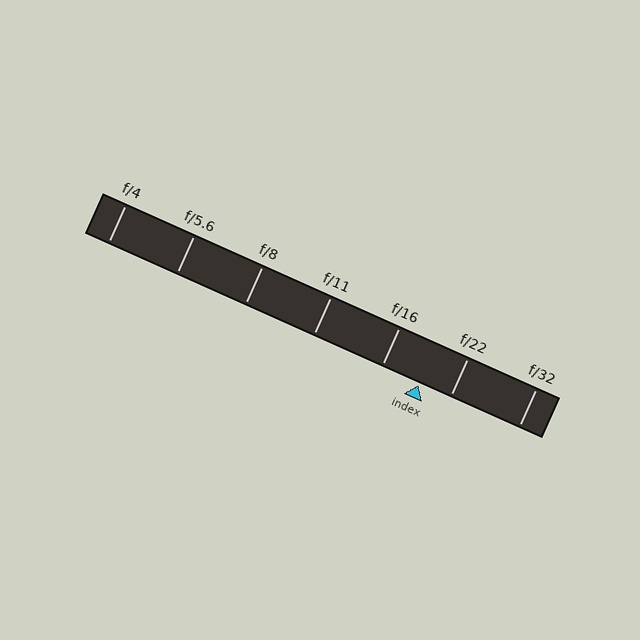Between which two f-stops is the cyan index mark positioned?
The index mark is between f/16 and f/22.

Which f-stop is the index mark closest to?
The index mark is closest to f/22.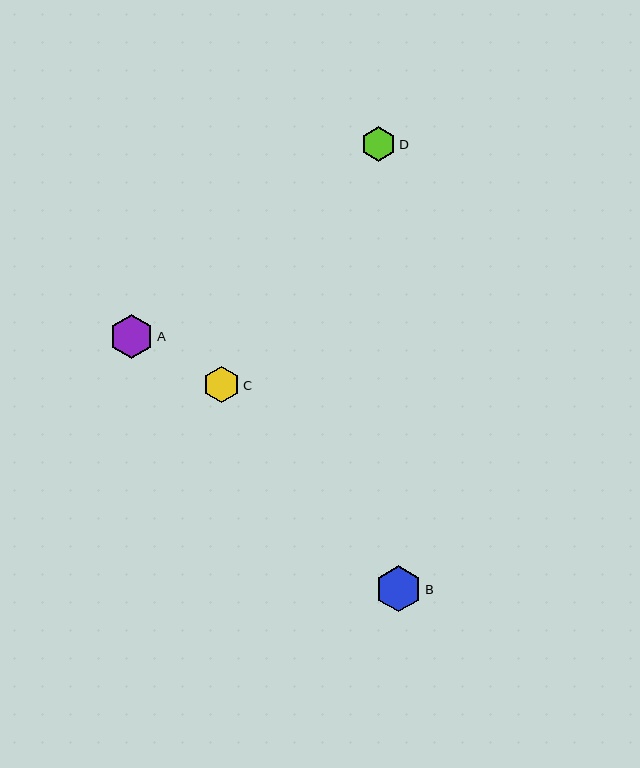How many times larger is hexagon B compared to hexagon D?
Hexagon B is approximately 1.3 times the size of hexagon D.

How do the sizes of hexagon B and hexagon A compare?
Hexagon B and hexagon A are approximately the same size.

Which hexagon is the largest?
Hexagon B is the largest with a size of approximately 46 pixels.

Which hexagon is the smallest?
Hexagon D is the smallest with a size of approximately 35 pixels.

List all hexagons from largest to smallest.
From largest to smallest: B, A, C, D.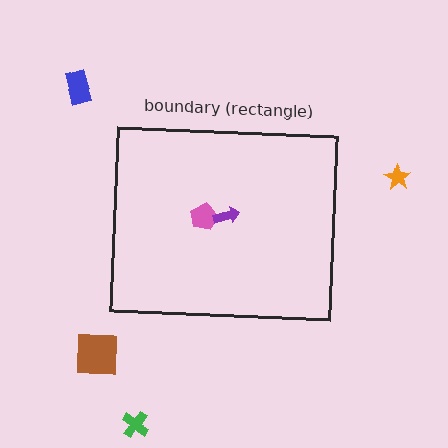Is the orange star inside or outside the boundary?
Outside.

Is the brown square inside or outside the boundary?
Outside.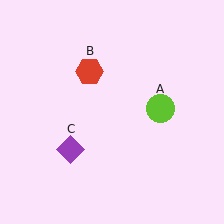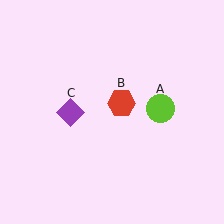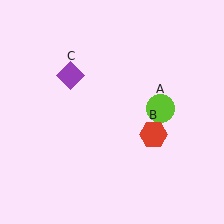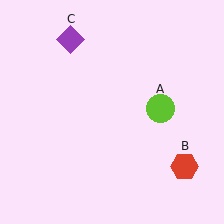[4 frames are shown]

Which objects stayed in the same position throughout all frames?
Lime circle (object A) remained stationary.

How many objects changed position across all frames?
2 objects changed position: red hexagon (object B), purple diamond (object C).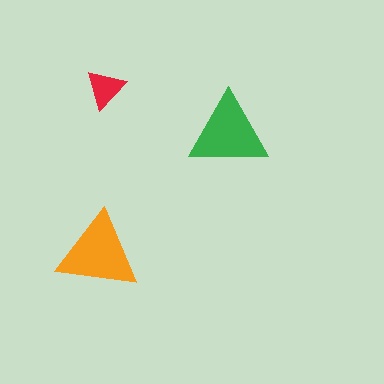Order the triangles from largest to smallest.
the orange one, the green one, the red one.